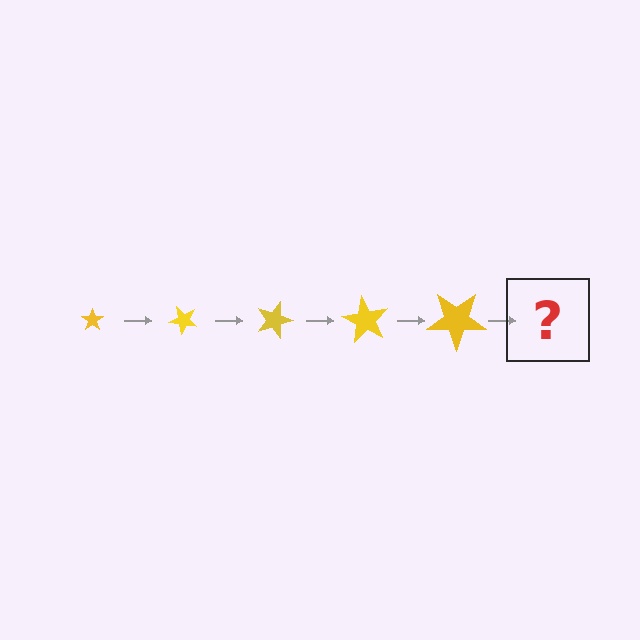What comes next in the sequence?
The next element should be a star, larger than the previous one and rotated 225 degrees from the start.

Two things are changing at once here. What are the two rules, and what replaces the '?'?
The two rules are that the star grows larger each step and it rotates 45 degrees each step. The '?' should be a star, larger than the previous one and rotated 225 degrees from the start.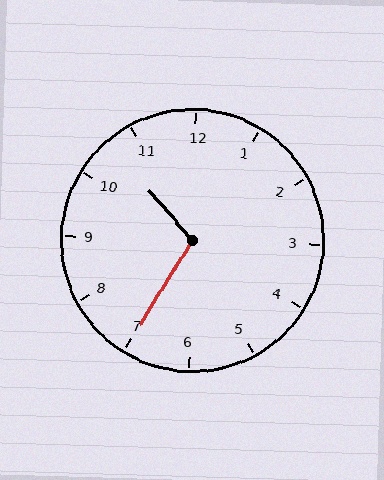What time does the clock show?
10:35.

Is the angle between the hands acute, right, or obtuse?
It is obtuse.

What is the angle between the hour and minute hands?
Approximately 108 degrees.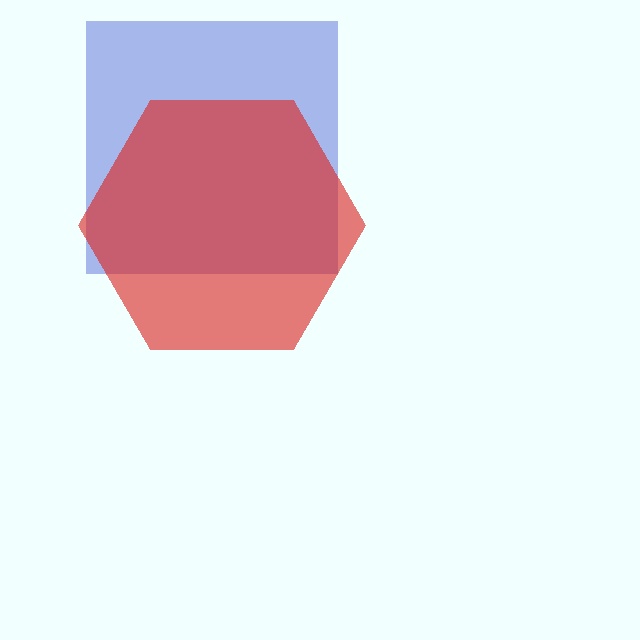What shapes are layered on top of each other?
The layered shapes are: a blue square, a red hexagon.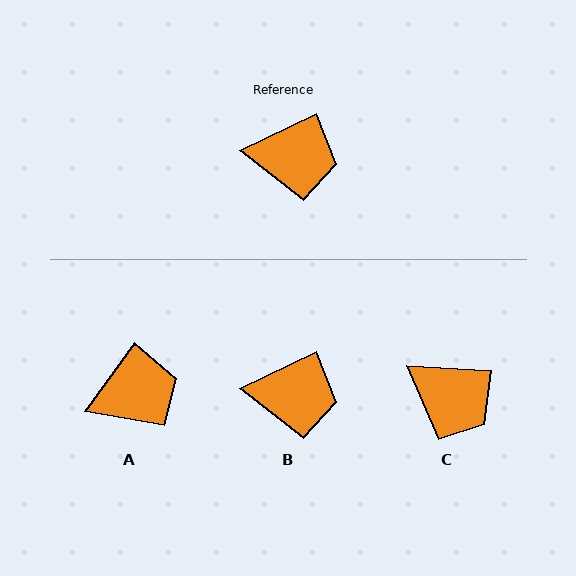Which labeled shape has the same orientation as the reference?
B.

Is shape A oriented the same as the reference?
No, it is off by about 28 degrees.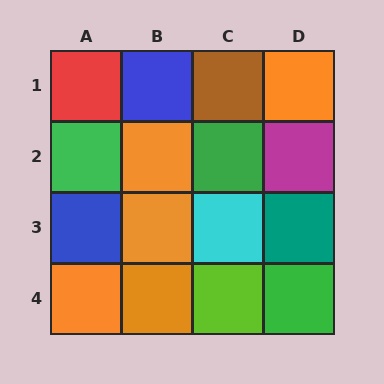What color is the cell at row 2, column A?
Green.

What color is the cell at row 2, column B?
Orange.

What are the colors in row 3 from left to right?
Blue, orange, cyan, teal.